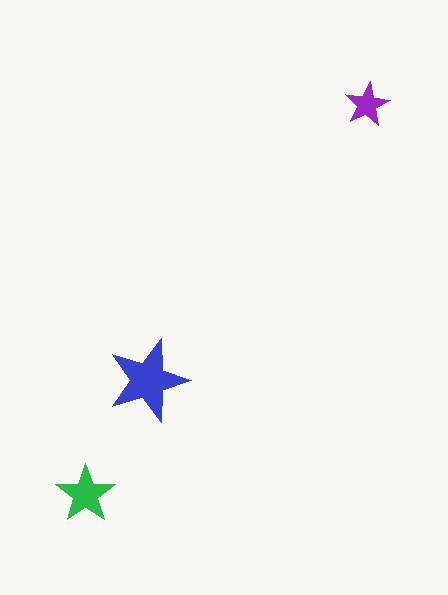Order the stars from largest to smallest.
the blue one, the green one, the purple one.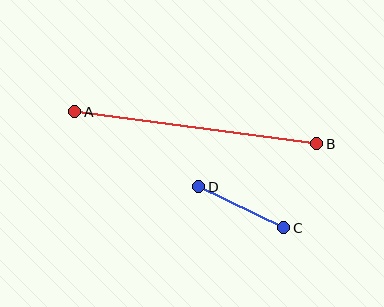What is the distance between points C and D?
The distance is approximately 94 pixels.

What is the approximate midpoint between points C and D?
The midpoint is at approximately (241, 207) pixels.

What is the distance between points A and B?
The distance is approximately 244 pixels.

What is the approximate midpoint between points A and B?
The midpoint is at approximately (196, 128) pixels.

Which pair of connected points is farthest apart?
Points A and B are farthest apart.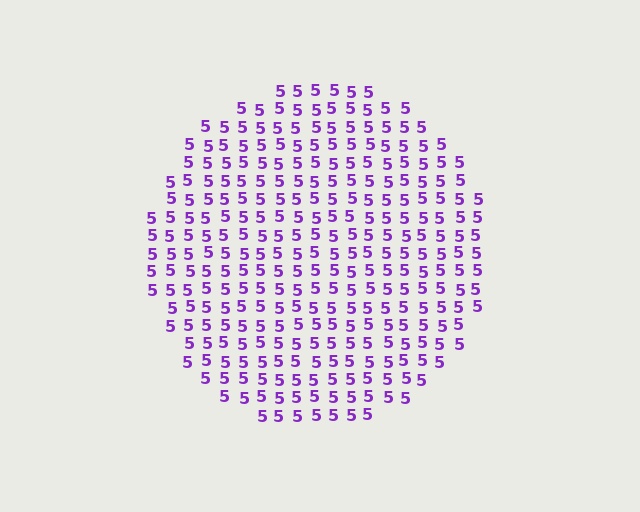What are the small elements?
The small elements are digit 5's.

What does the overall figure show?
The overall figure shows a circle.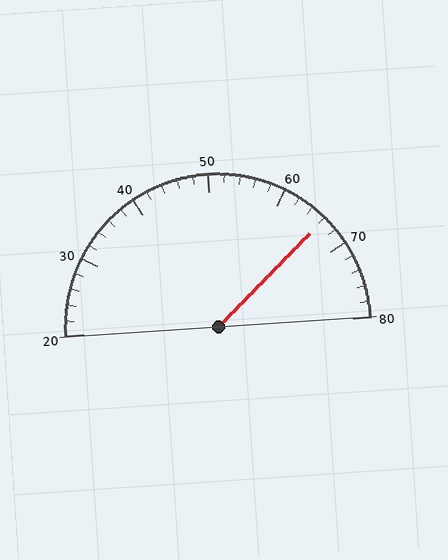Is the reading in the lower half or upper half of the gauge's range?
The reading is in the upper half of the range (20 to 80).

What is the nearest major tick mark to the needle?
The nearest major tick mark is 70.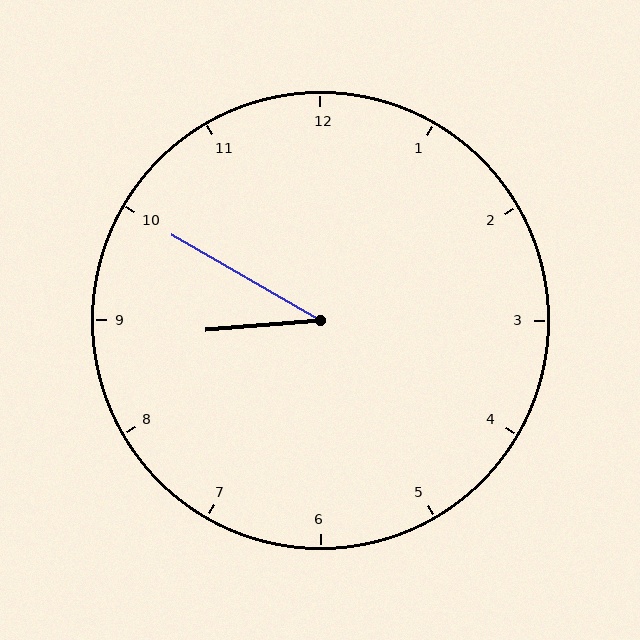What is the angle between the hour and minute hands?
Approximately 35 degrees.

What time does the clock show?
8:50.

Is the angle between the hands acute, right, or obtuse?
It is acute.